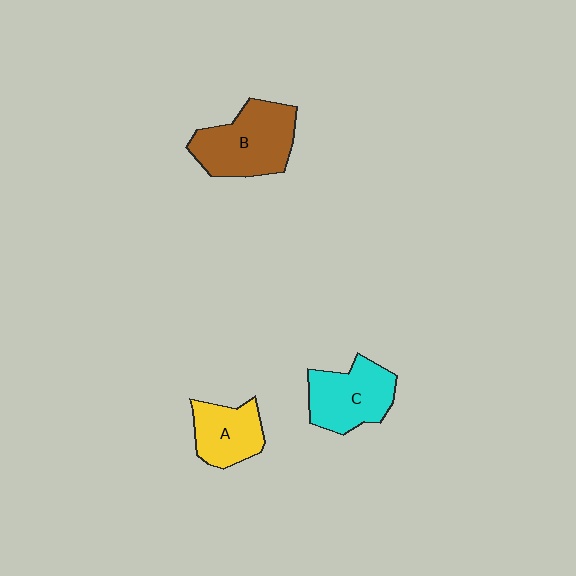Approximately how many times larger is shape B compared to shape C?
Approximately 1.2 times.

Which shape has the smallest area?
Shape A (yellow).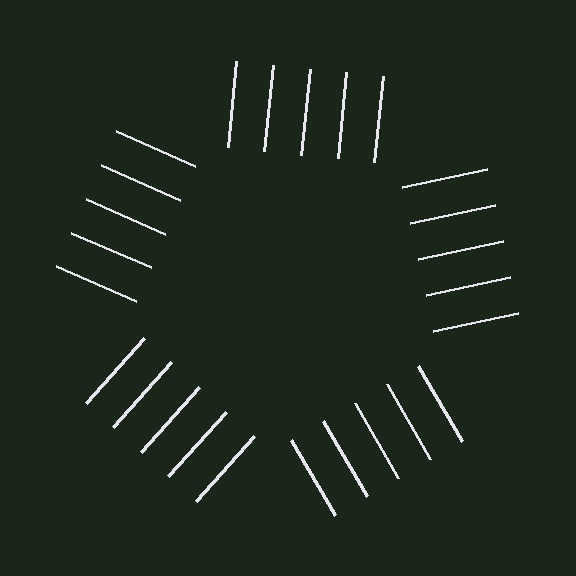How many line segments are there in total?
25 — 5 along each of the 5 edges.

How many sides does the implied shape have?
5 sides — the line-ends trace a pentagon.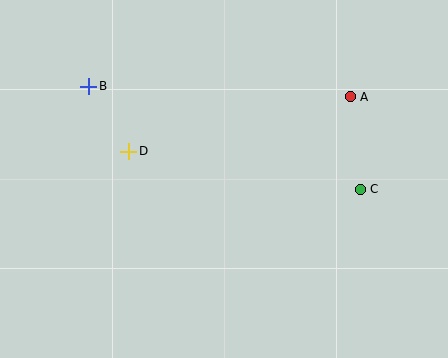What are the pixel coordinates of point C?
Point C is at (360, 189).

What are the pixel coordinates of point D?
Point D is at (129, 151).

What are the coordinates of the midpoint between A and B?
The midpoint between A and B is at (220, 91).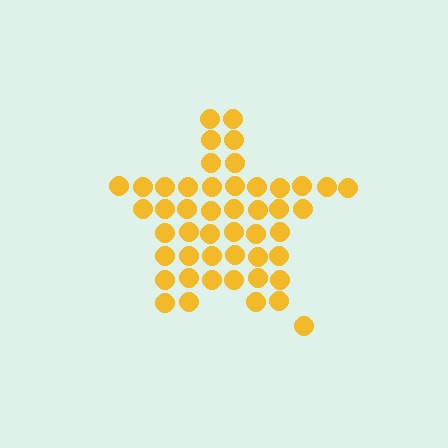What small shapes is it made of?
It is made of small circles.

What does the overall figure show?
The overall figure shows a star.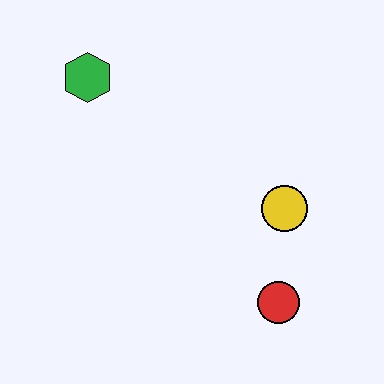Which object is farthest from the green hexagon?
The red circle is farthest from the green hexagon.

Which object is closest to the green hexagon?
The yellow circle is closest to the green hexagon.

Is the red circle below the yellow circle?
Yes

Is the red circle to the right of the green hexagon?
Yes